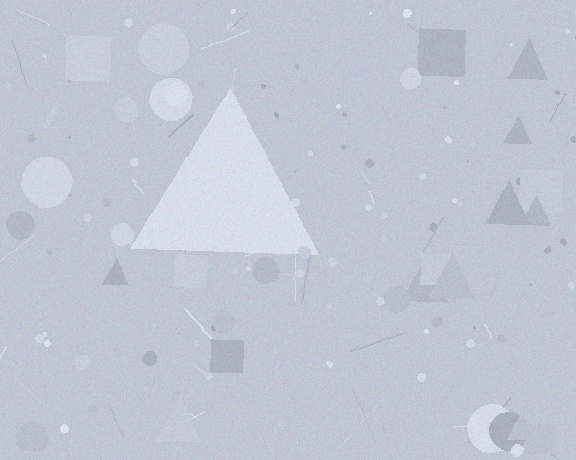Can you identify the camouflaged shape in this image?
The camouflaged shape is a triangle.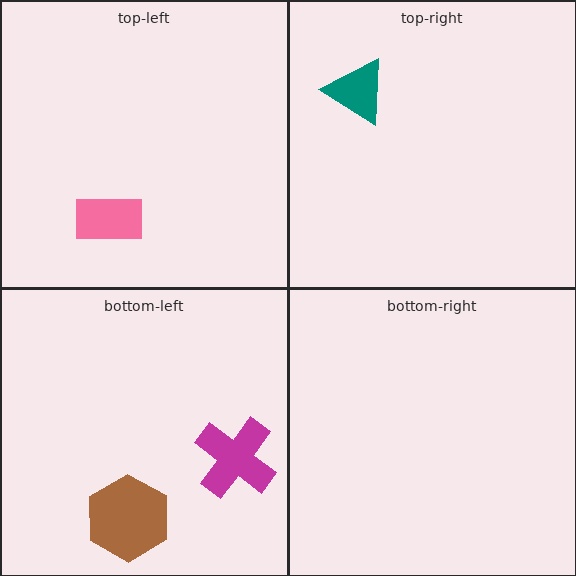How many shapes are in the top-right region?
1.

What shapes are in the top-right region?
The teal triangle.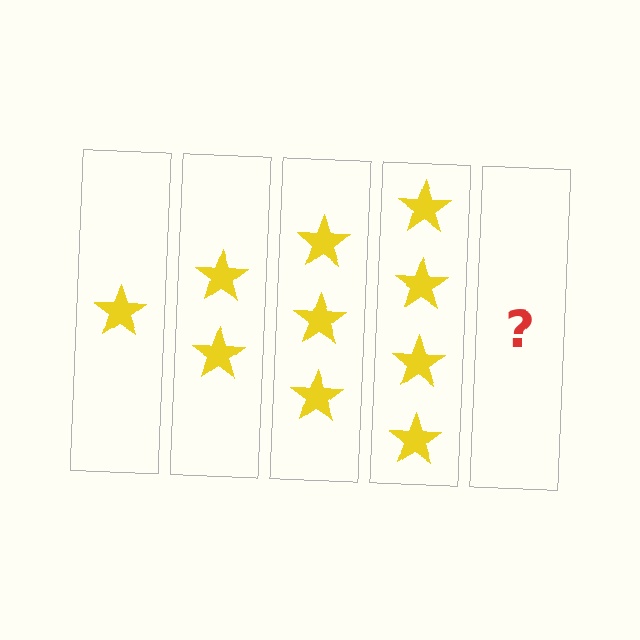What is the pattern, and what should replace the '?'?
The pattern is that each step adds one more star. The '?' should be 5 stars.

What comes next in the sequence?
The next element should be 5 stars.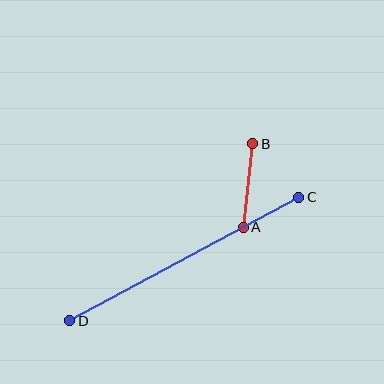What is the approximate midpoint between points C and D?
The midpoint is at approximately (184, 259) pixels.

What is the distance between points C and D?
The distance is approximately 260 pixels.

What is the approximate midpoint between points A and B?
The midpoint is at approximately (248, 186) pixels.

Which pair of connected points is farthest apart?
Points C and D are farthest apart.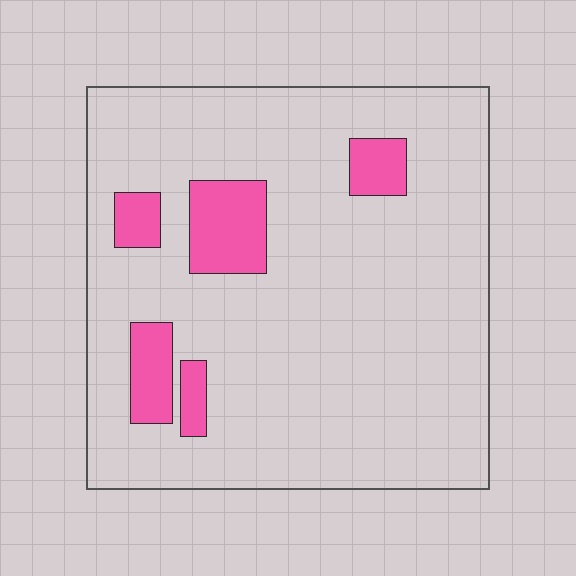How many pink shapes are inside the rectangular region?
5.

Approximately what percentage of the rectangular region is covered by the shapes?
Approximately 10%.